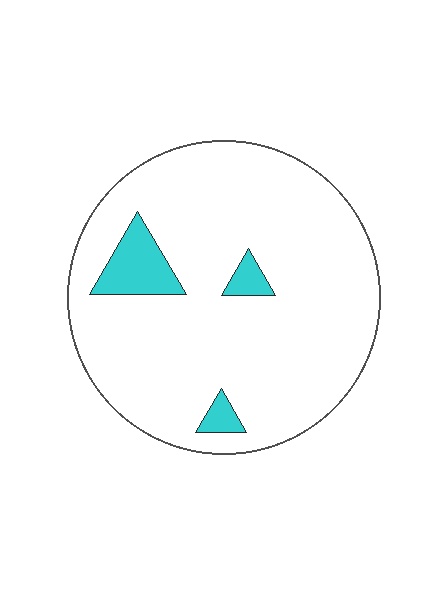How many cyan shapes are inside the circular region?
3.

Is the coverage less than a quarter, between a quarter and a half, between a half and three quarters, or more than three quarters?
Less than a quarter.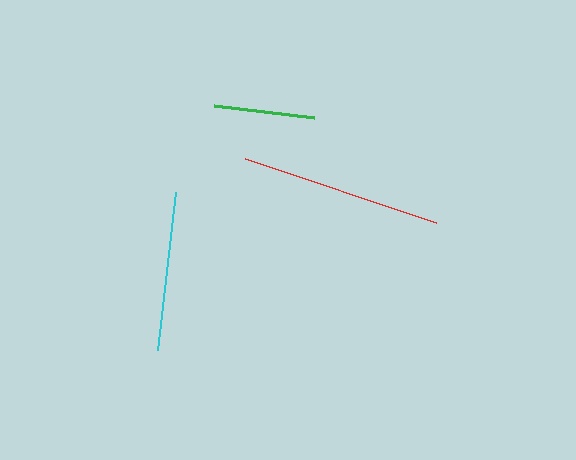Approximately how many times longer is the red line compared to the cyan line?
The red line is approximately 1.3 times the length of the cyan line.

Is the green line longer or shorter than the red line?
The red line is longer than the green line.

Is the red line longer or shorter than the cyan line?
The red line is longer than the cyan line.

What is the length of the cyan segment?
The cyan segment is approximately 159 pixels long.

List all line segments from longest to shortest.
From longest to shortest: red, cyan, green.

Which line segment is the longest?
The red line is the longest at approximately 201 pixels.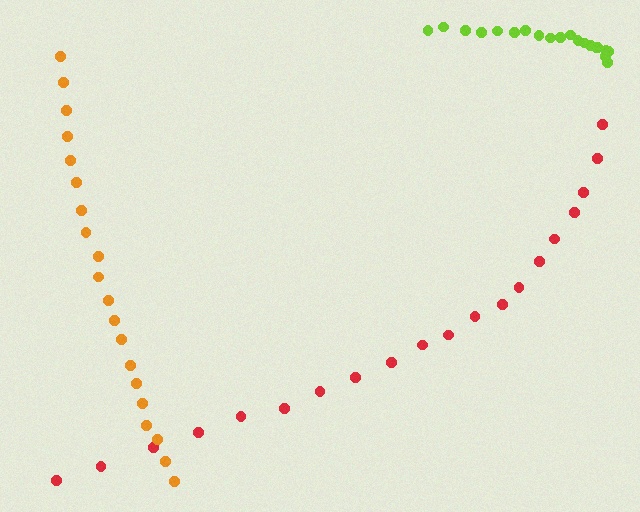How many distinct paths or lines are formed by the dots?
There are 3 distinct paths.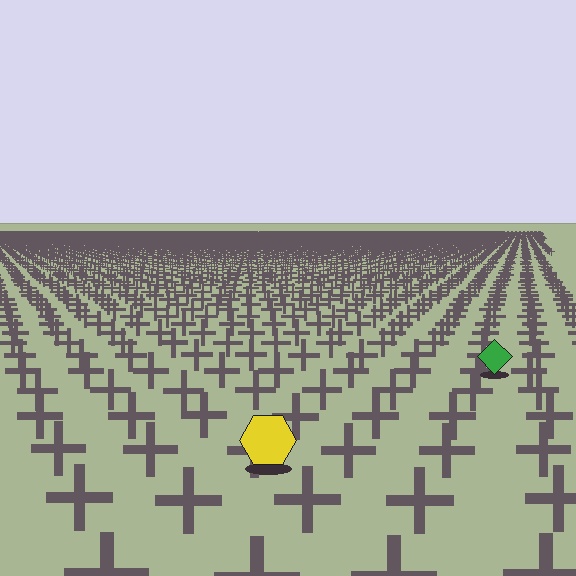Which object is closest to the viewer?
The yellow hexagon is closest. The texture marks near it are larger and more spread out.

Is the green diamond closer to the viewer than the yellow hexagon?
No. The yellow hexagon is closer — you can tell from the texture gradient: the ground texture is coarser near it.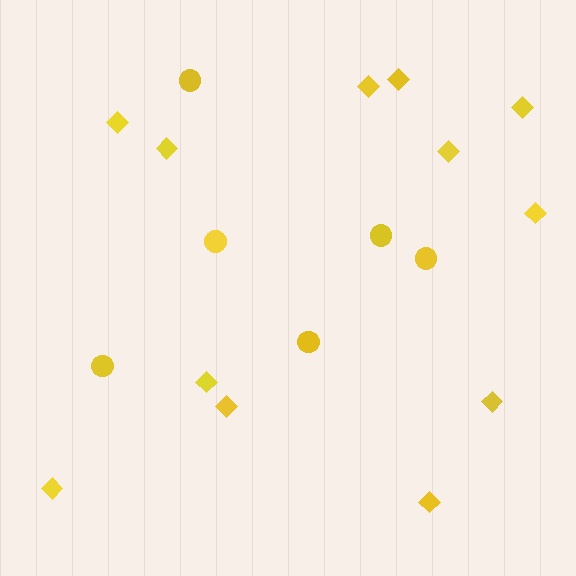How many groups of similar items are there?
There are 2 groups: one group of diamonds (12) and one group of circles (6).